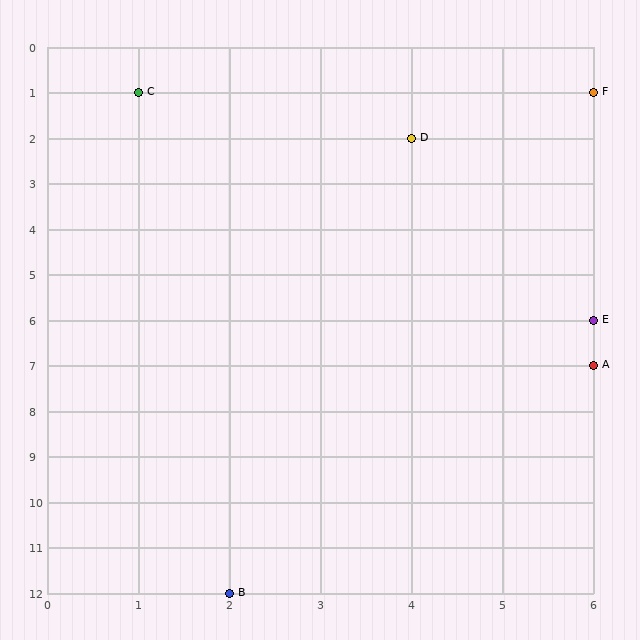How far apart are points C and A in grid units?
Points C and A are 5 columns and 6 rows apart (about 7.8 grid units diagonally).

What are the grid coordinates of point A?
Point A is at grid coordinates (6, 7).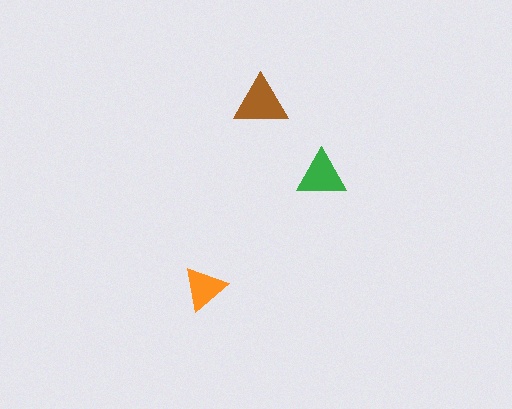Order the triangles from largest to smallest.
the brown one, the green one, the orange one.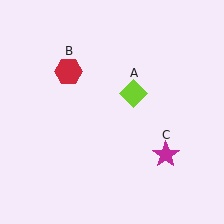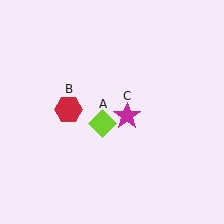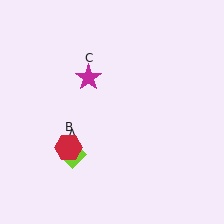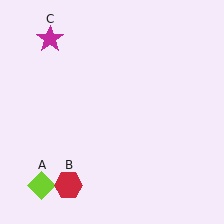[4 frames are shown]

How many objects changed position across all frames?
3 objects changed position: lime diamond (object A), red hexagon (object B), magenta star (object C).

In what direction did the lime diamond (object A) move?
The lime diamond (object A) moved down and to the left.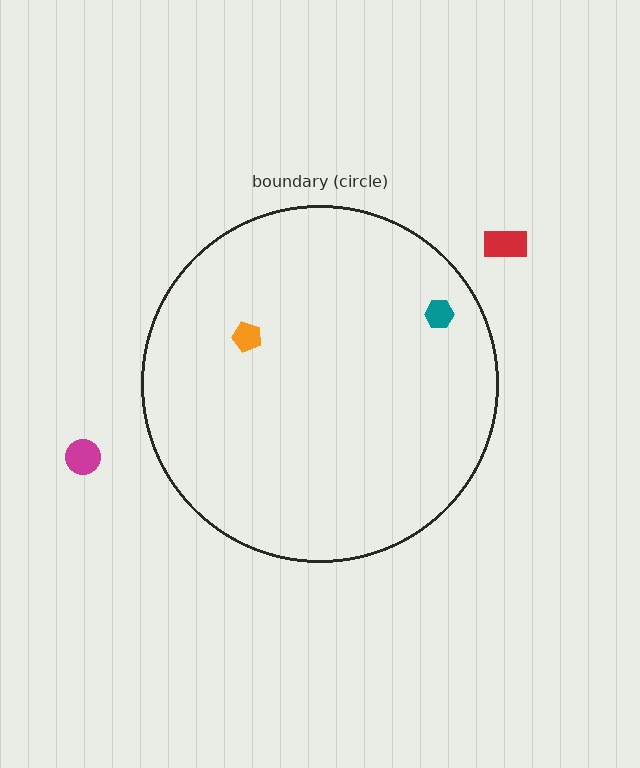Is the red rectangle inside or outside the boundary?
Outside.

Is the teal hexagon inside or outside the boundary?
Inside.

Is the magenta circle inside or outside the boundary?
Outside.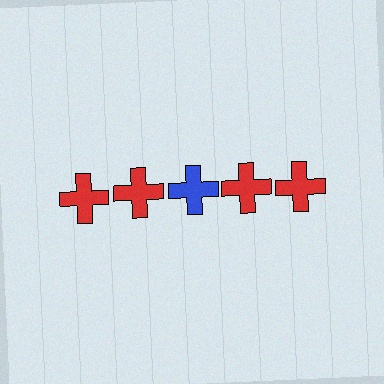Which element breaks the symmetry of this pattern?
The blue cross in the top row, center column breaks the symmetry. All other shapes are red crosses.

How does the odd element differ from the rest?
It has a different color: blue instead of red.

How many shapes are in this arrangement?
There are 5 shapes arranged in a grid pattern.